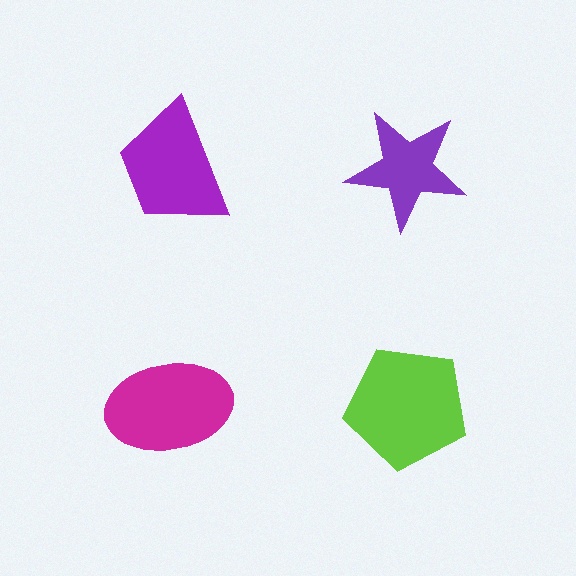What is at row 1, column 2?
A purple star.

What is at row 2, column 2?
A lime pentagon.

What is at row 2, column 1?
A magenta ellipse.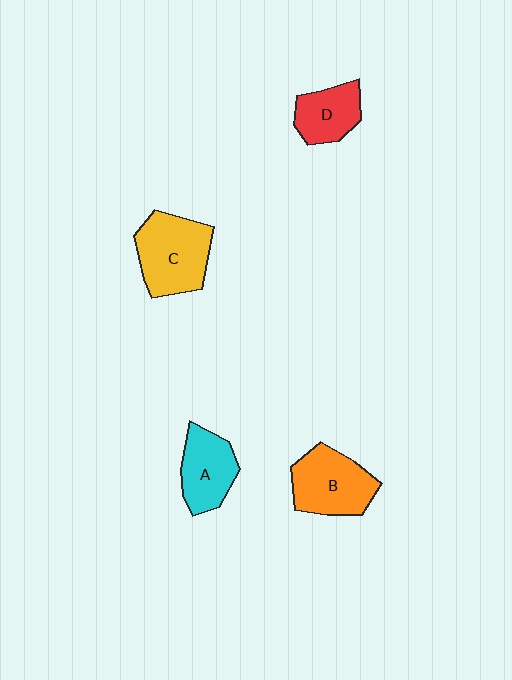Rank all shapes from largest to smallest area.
From largest to smallest: C (yellow), B (orange), A (cyan), D (red).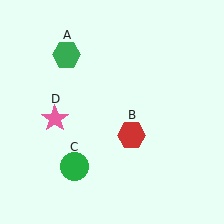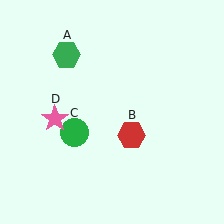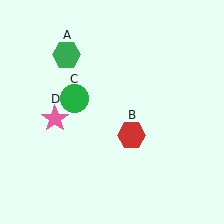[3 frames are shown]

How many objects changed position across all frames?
1 object changed position: green circle (object C).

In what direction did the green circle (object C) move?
The green circle (object C) moved up.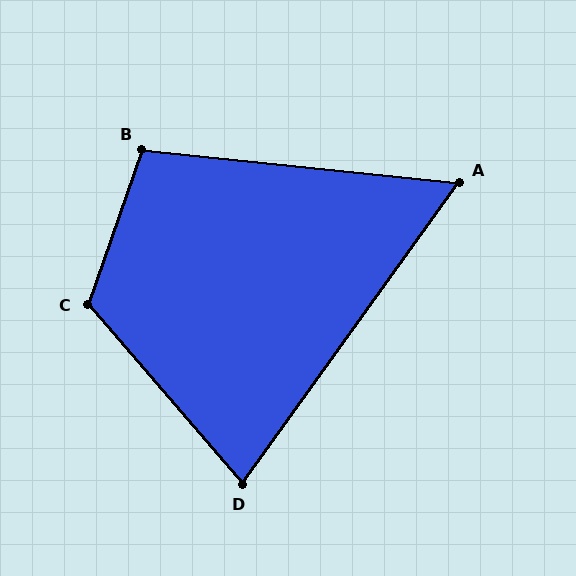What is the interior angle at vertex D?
Approximately 76 degrees (acute).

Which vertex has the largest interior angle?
C, at approximately 120 degrees.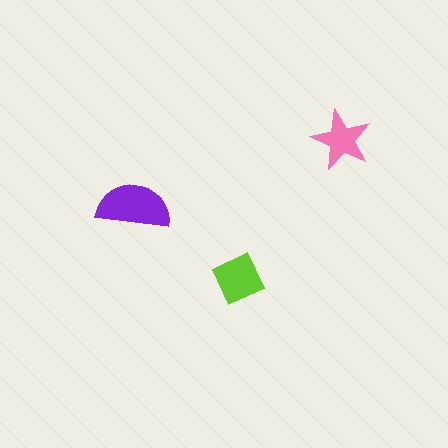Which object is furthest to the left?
The purple semicircle is leftmost.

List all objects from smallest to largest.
The pink star, the lime diamond, the purple semicircle.